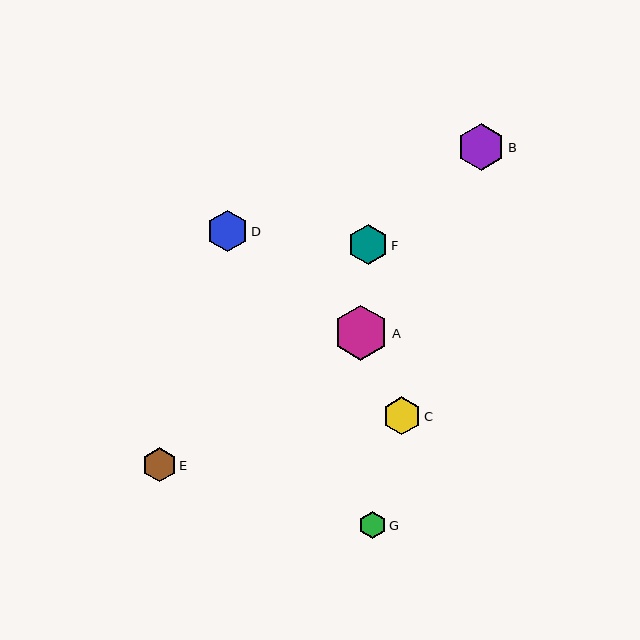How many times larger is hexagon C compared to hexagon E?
Hexagon C is approximately 1.1 times the size of hexagon E.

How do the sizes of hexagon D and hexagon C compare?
Hexagon D and hexagon C are approximately the same size.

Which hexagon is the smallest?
Hexagon G is the smallest with a size of approximately 27 pixels.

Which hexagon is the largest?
Hexagon A is the largest with a size of approximately 55 pixels.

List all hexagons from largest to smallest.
From largest to smallest: A, B, D, F, C, E, G.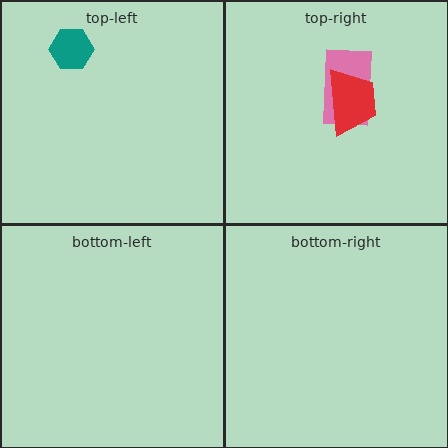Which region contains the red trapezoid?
The top-right region.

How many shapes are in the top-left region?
1.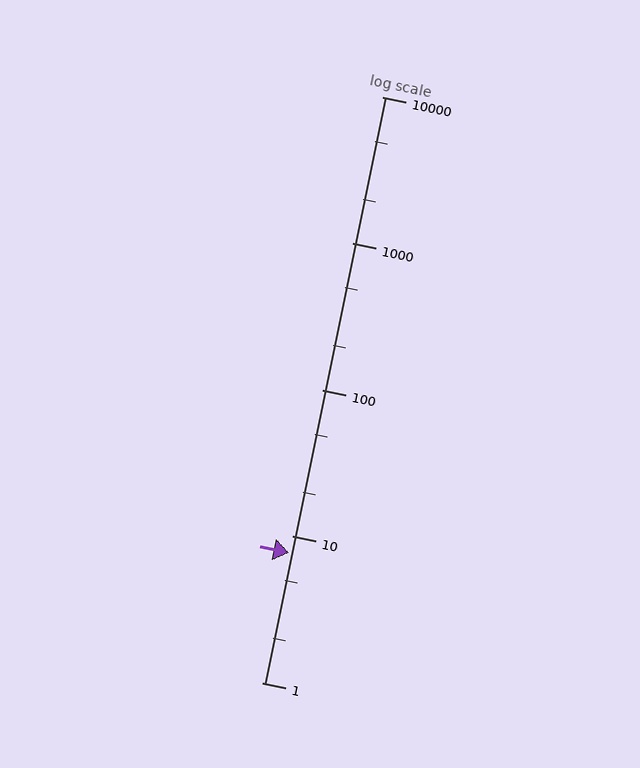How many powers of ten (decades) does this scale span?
The scale spans 4 decades, from 1 to 10000.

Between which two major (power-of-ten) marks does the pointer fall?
The pointer is between 1 and 10.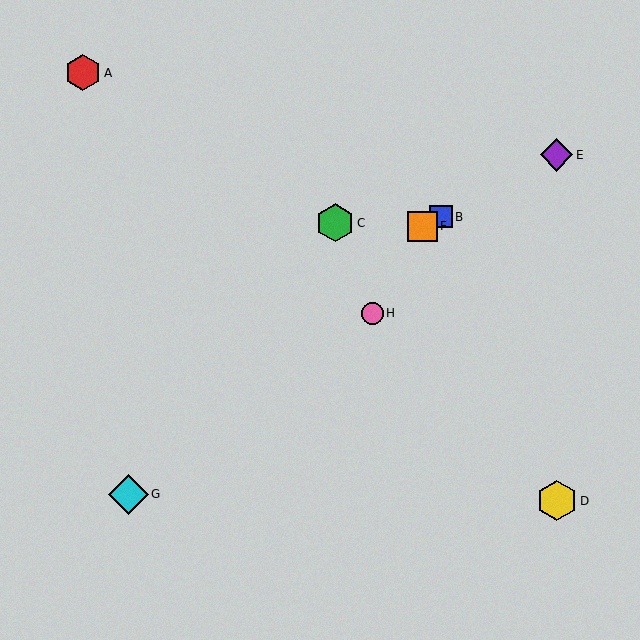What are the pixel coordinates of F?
Object F is at (422, 226).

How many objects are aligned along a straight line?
3 objects (B, E, F) are aligned along a straight line.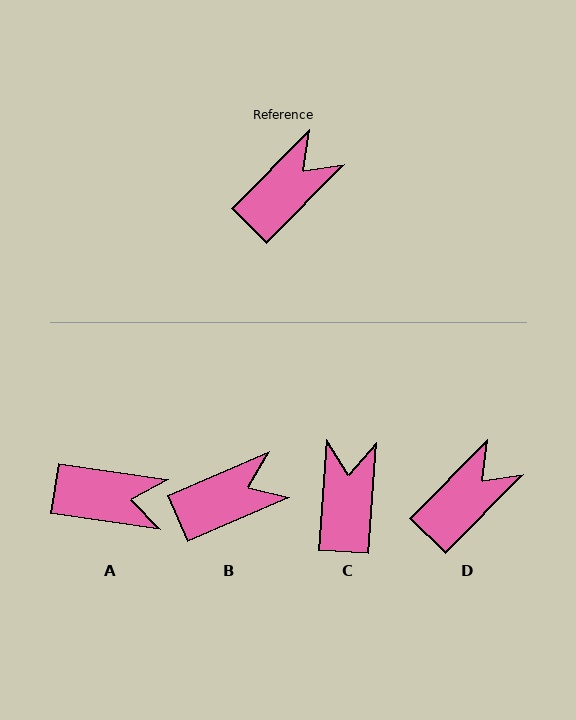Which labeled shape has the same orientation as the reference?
D.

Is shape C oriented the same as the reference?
No, it is off by about 41 degrees.